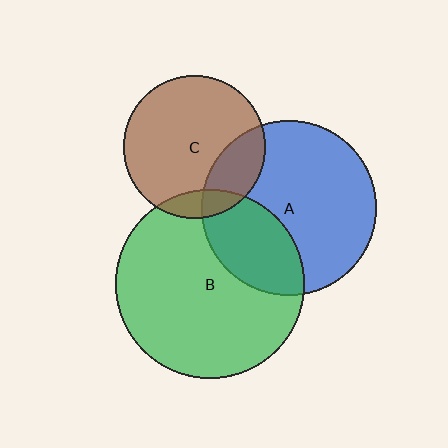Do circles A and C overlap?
Yes.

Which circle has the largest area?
Circle B (green).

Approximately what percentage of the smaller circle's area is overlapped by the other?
Approximately 20%.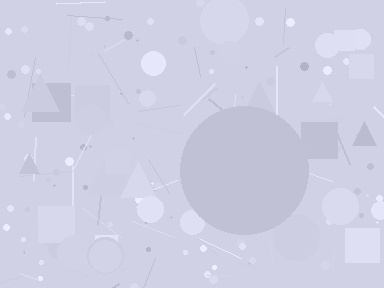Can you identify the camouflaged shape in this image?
The camouflaged shape is a circle.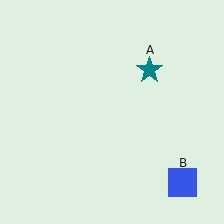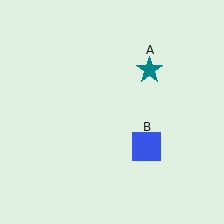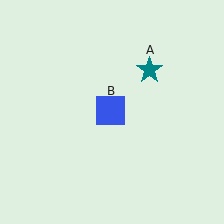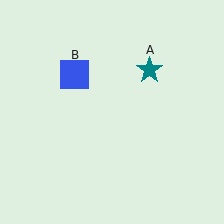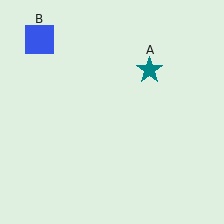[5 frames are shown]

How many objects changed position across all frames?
1 object changed position: blue square (object B).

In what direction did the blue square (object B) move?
The blue square (object B) moved up and to the left.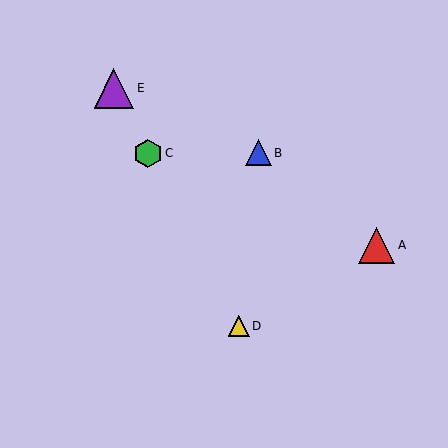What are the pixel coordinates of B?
Object B is at (258, 153).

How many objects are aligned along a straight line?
3 objects (C, D, E) are aligned along a straight line.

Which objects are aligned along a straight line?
Objects C, D, E are aligned along a straight line.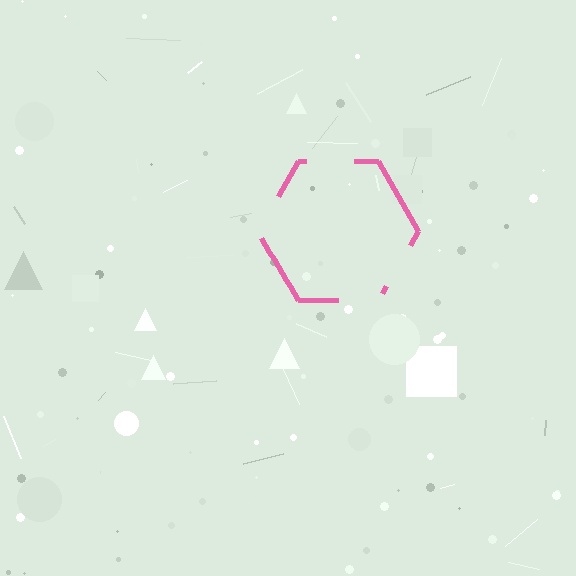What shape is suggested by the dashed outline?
The dashed outline suggests a hexagon.